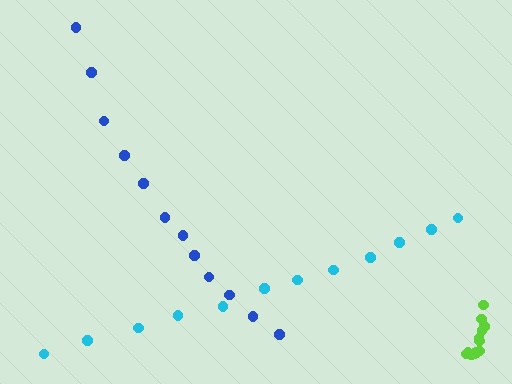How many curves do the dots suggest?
There are 3 distinct paths.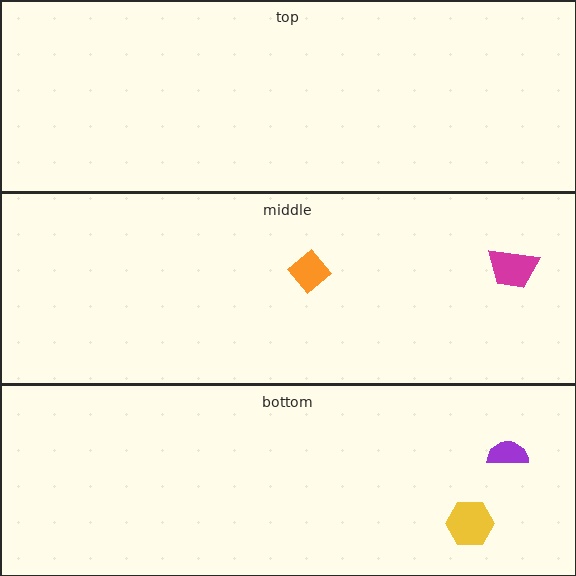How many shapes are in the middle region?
2.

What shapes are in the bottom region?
The purple semicircle, the yellow hexagon.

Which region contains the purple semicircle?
The bottom region.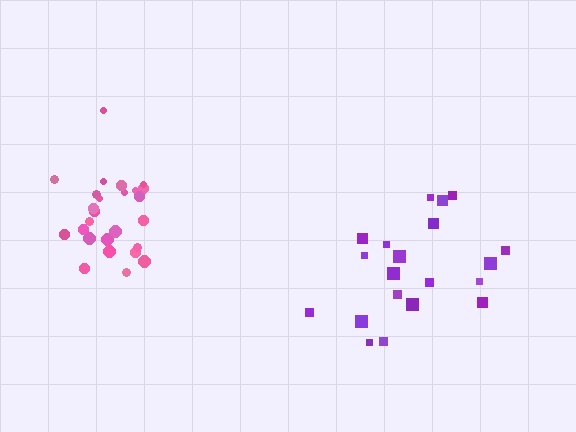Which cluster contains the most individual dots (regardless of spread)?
Pink (26).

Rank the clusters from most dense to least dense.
pink, purple.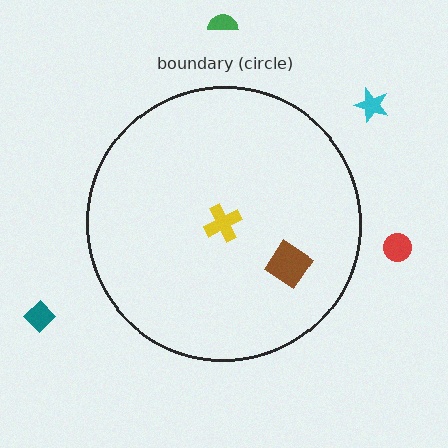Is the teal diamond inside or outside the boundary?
Outside.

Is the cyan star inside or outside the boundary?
Outside.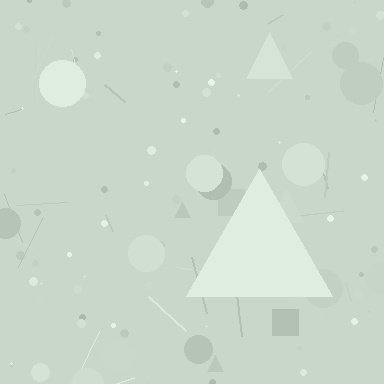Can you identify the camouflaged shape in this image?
The camouflaged shape is a triangle.